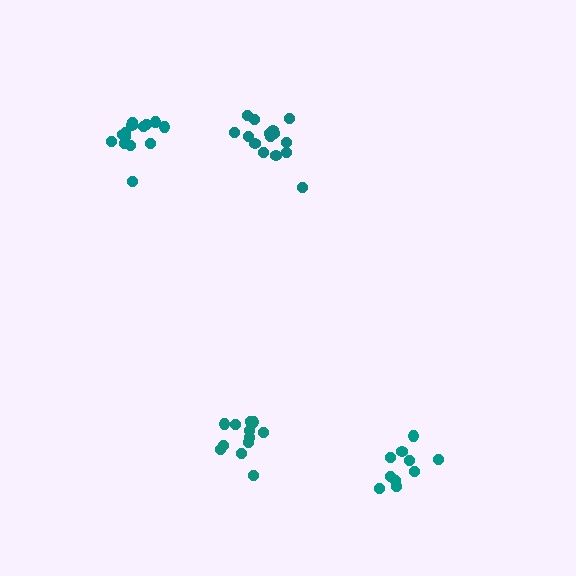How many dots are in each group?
Group 1: 13 dots, Group 2: 10 dots, Group 3: 14 dots, Group 4: 15 dots (52 total).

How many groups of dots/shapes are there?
There are 4 groups.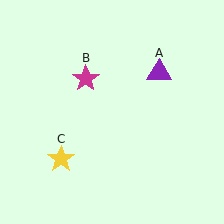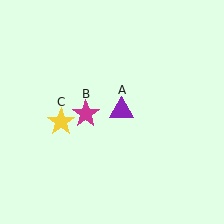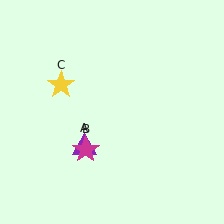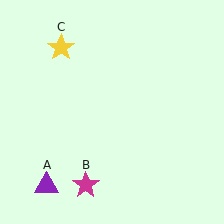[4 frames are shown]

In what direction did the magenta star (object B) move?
The magenta star (object B) moved down.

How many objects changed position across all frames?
3 objects changed position: purple triangle (object A), magenta star (object B), yellow star (object C).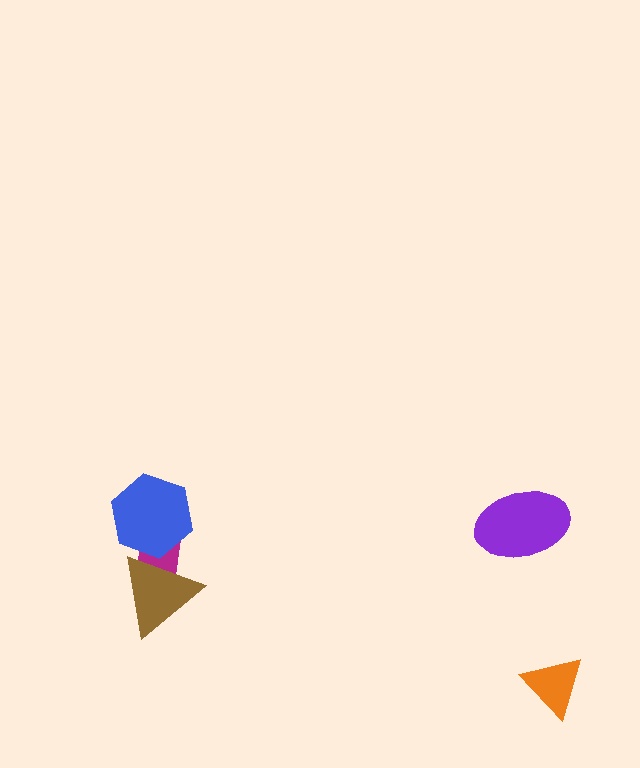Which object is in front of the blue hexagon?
The brown triangle is in front of the blue hexagon.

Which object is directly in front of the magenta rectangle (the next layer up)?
The blue hexagon is directly in front of the magenta rectangle.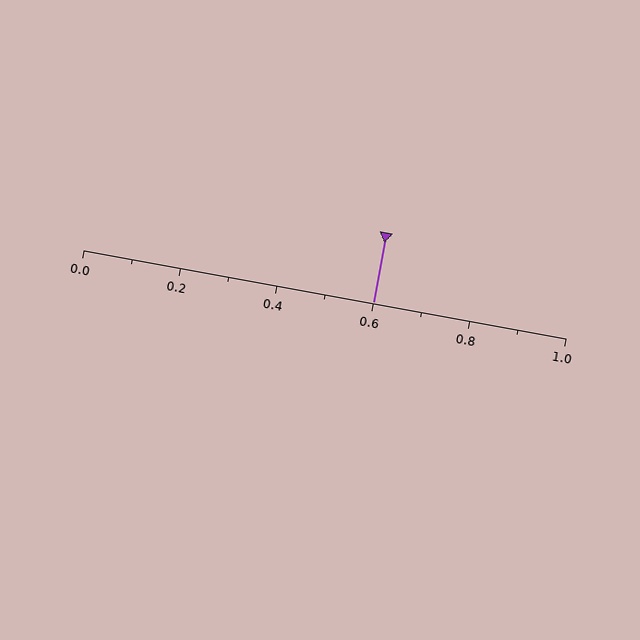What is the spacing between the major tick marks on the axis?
The major ticks are spaced 0.2 apart.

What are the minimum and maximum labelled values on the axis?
The axis runs from 0.0 to 1.0.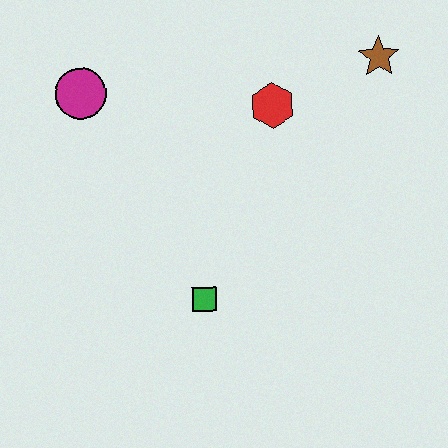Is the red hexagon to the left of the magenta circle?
No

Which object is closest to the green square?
The red hexagon is closest to the green square.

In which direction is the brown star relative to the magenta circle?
The brown star is to the right of the magenta circle.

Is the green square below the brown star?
Yes